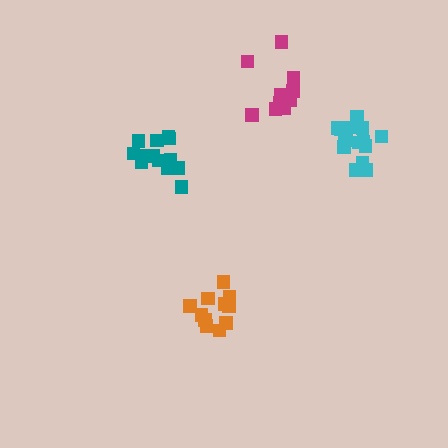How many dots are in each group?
Group 1: 11 dots, Group 2: 14 dots, Group 3: 11 dots, Group 4: 15 dots (51 total).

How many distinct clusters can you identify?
There are 4 distinct clusters.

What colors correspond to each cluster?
The clusters are colored: magenta, teal, orange, cyan.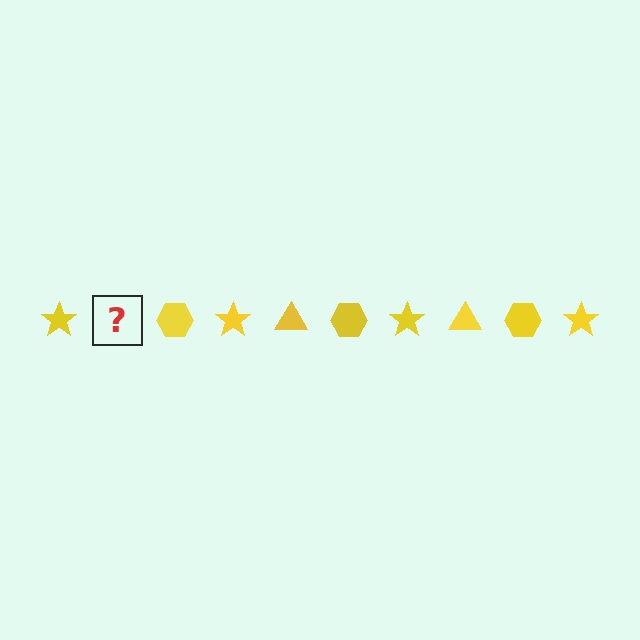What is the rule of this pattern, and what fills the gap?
The rule is that the pattern cycles through star, triangle, hexagon shapes in yellow. The gap should be filled with a yellow triangle.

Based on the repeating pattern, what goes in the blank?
The blank should be a yellow triangle.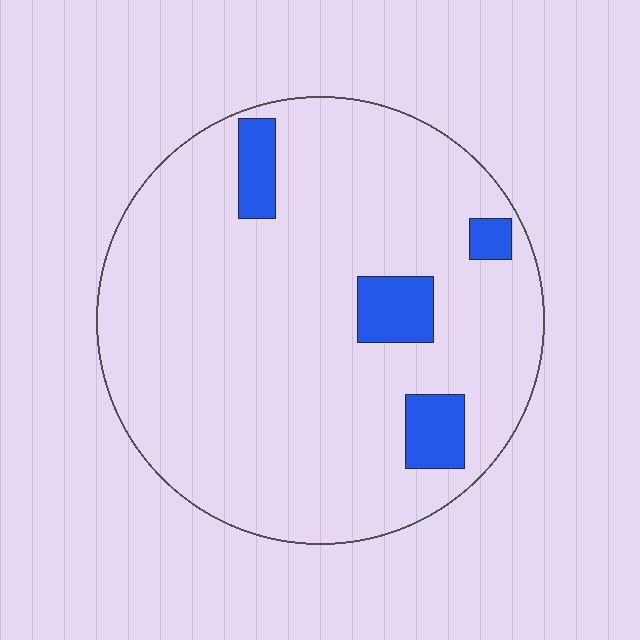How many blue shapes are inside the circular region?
4.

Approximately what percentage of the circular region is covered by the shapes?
Approximately 10%.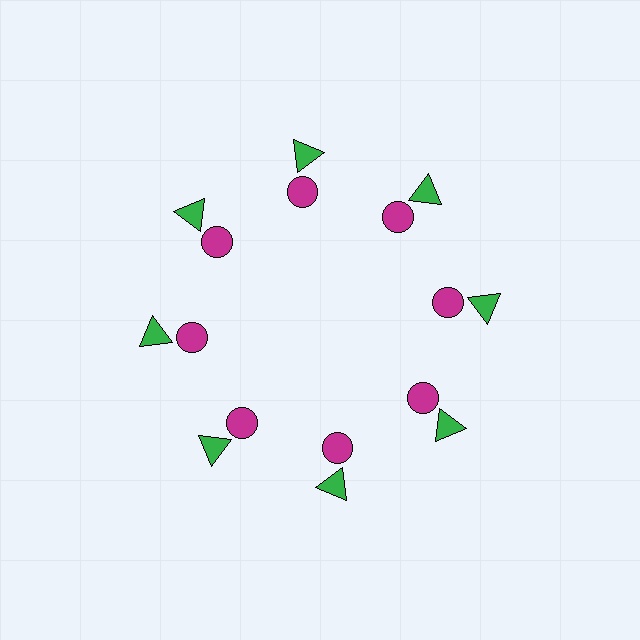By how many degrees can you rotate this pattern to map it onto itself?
The pattern maps onto itself every 45 degrees of rotation.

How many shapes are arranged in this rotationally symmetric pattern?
There are 16 shapes, arranged in 8 groups of 2.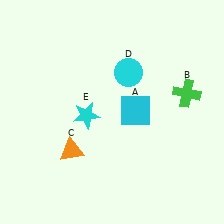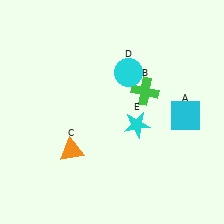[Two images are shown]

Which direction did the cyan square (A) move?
The cyan square (A) moved right.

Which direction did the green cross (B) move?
The green cross (B) moved left.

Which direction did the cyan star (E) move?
The cyan star (E) moved right.